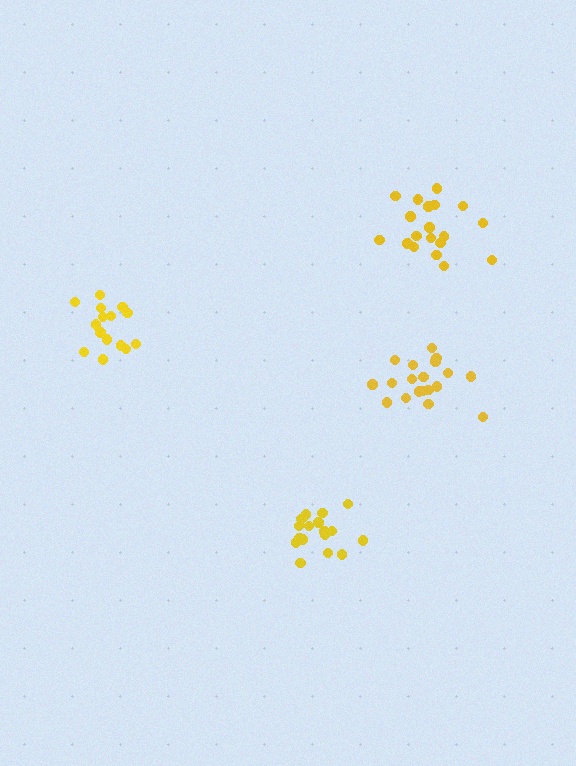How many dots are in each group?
Group 1: 19 dots, Group 2: 17 dots, Group 3: 19 dots, Group 4: 15 dots (70 total).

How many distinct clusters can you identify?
There are 4 distinct clusters.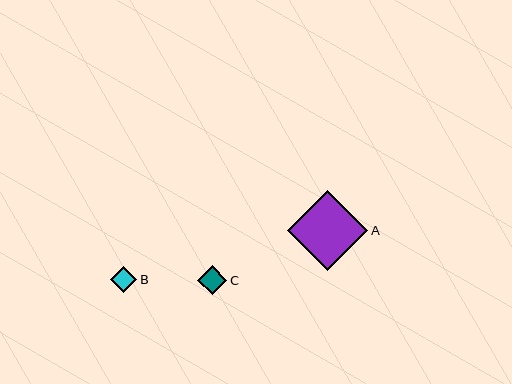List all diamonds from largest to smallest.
From largest to smallest: A, C, B.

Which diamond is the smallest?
Diamond B is the smallest with a size of approximately 27 pixels.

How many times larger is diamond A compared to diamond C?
Diamond A is approximately 2.7 times the size of diamond C.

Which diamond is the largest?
Diamond A is the largest with a size of approximately 80 pixels.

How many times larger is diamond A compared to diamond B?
Diamond A is approximately 3.0 times the size of diamond B.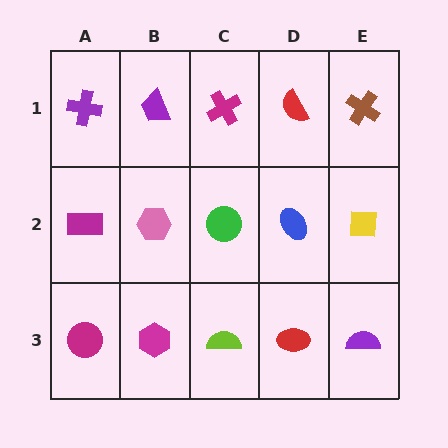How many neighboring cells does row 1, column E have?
2.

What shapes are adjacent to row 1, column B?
A pink hexagon (row 2, column B), a purple cross (row 1, column A), a magenta cross (row 1, column C).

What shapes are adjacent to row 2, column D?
A red semicircle (row 1, column D), a red ellipse (row 3, column D), a green circle (row 2, column C), a yellow square (row 2, column E).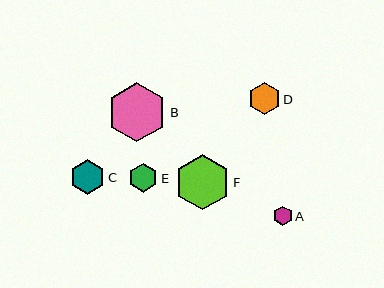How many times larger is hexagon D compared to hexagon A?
Hexagon D is approximately 1.7 times the size of hexagon A.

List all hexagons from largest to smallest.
From largest to smallest: B, F, C, D, E, A.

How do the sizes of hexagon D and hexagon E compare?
Hexagon D and hexagon E are approximately the same size.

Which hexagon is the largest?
Hexagon B is the largest with a size of approximately 59 pixels.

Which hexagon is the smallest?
Hexagon A is the smallest with a size of approximately 19 pixels.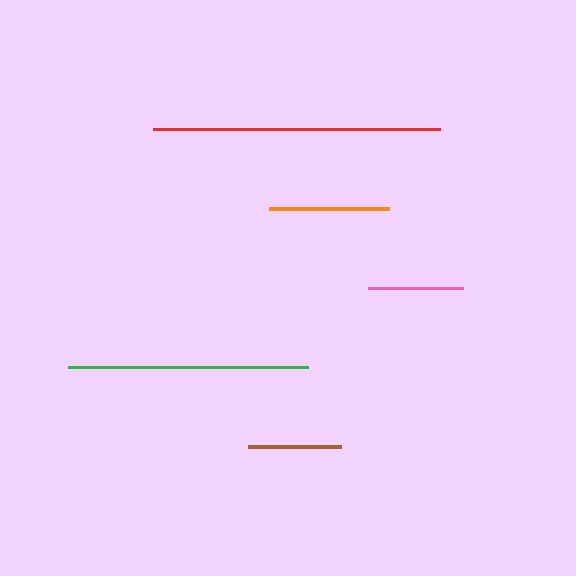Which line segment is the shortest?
The brown line is the shortest at approximately 94 pixels.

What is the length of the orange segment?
The orange segment is approximately 120 pixels long.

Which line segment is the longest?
The red line is the longest at approximately 286 pixels.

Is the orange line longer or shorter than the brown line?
The orange line is longer than the brown line.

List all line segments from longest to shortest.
From longest to shortest: red, green, orange, pink, brown.